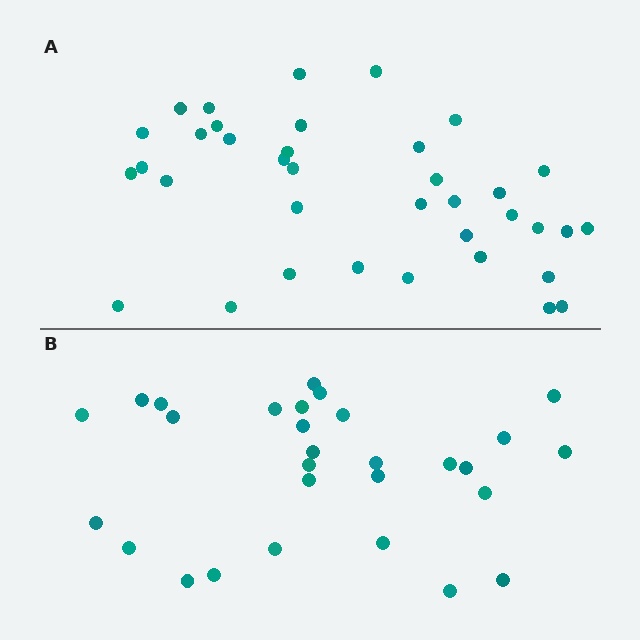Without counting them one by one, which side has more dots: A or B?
Region A (the top region) has more dots.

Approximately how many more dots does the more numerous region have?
Region A has roughly 8 or so more dots than region B.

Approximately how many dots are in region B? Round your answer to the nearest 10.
About 30 dots. (The exact count is 29, which rounds to 30.)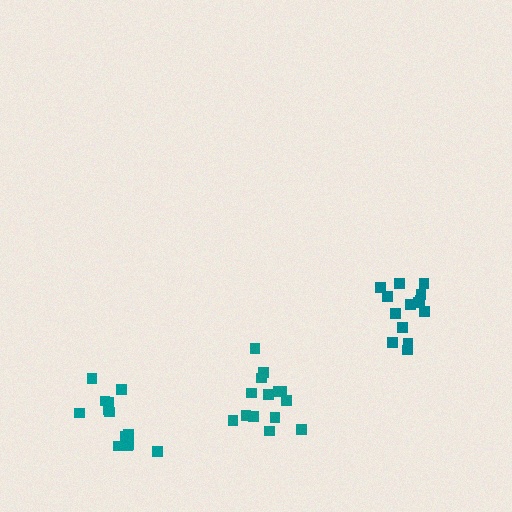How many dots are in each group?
Group 1: 14 dots, Group 2: 14 dots, Group 3: 13 dots (41 total).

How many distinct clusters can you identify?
There are 3 distinct clusters.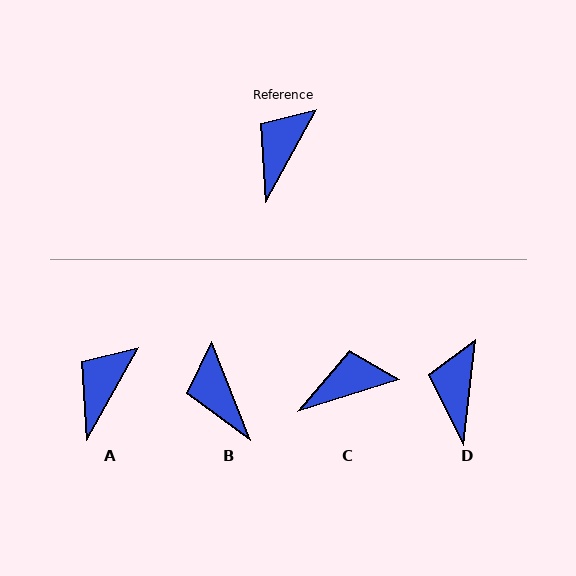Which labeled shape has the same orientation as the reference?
A.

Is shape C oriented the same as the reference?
No, it is off by about 44 degrees.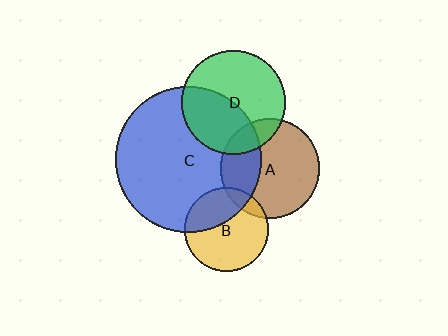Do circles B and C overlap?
Yes.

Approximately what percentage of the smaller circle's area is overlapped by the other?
Approximately 35%.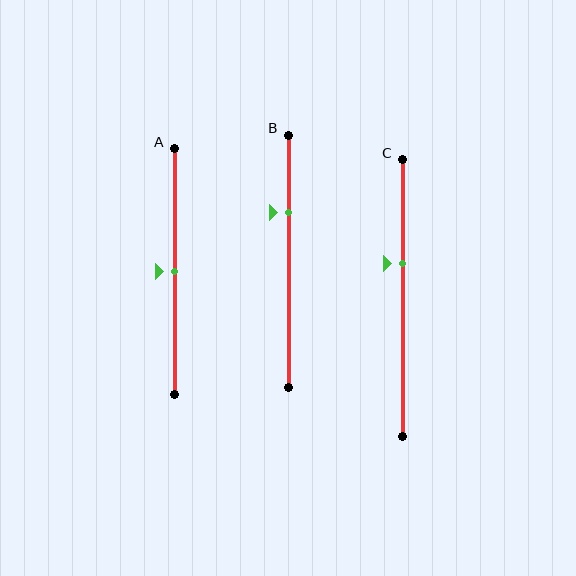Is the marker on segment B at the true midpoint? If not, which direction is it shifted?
No, the marker on segment B is shifted upward by about 19% of the segment length.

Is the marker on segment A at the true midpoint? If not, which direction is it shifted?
Yes, the marker on segment A is at the true midpoint.